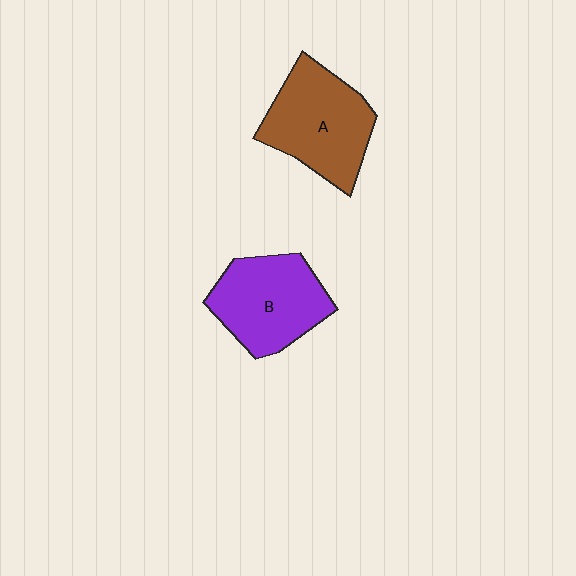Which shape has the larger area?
Shape A (brown).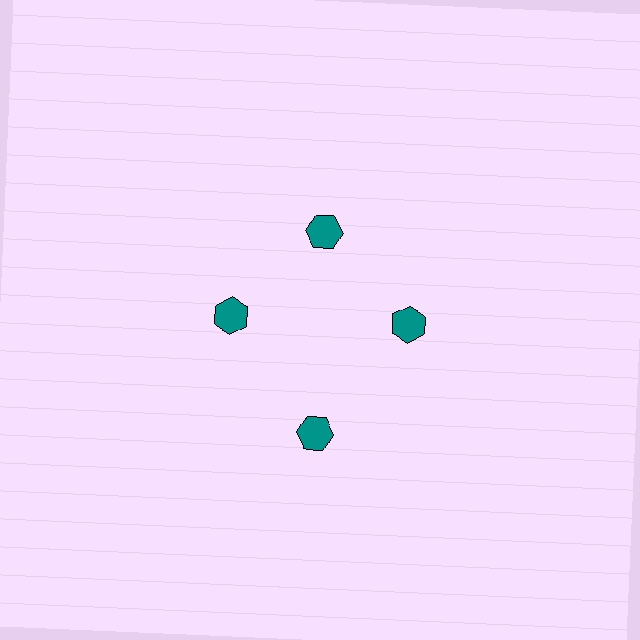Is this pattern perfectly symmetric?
No. The 4 teal hexagons are arranged in a ring, but one element near the 6 o'clock position is pushed outward from the center, breaking the 4-fold rotational symmetry.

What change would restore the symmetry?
The symmetry would be restored by moving it inward, back onto the ring so that all 4 hexagons sit at equal angles and equal distance from the center.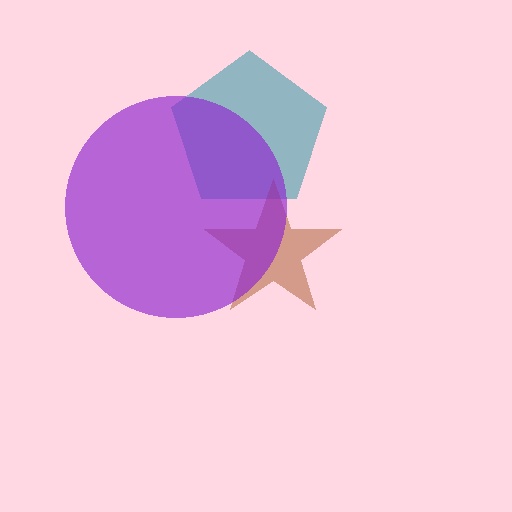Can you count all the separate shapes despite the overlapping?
Yes, there are 3 separate shapes.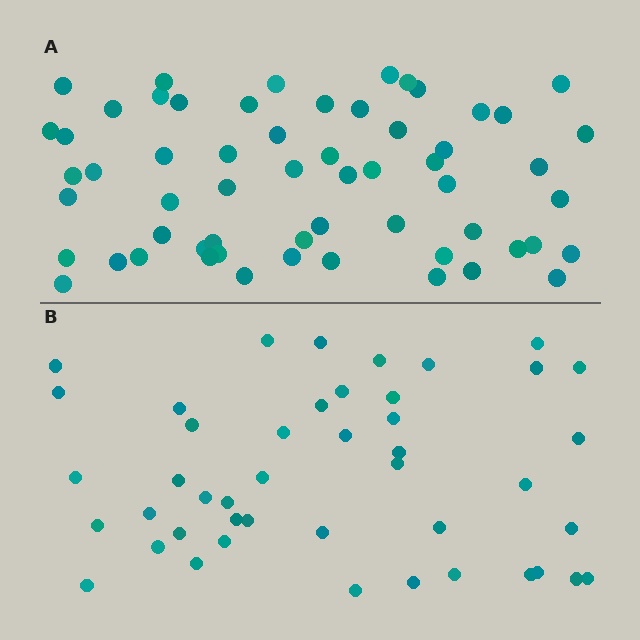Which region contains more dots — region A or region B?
Region A (the top region) has more dots.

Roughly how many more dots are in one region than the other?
Region A has approximately 15 more dots than region B.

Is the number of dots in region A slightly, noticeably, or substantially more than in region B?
Region A has noticeably more, but not dramatically so. The ratio is roughly 1.3 to 1.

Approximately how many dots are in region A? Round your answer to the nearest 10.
About 60 dots. (The exact count is 59, which rounds to 60.)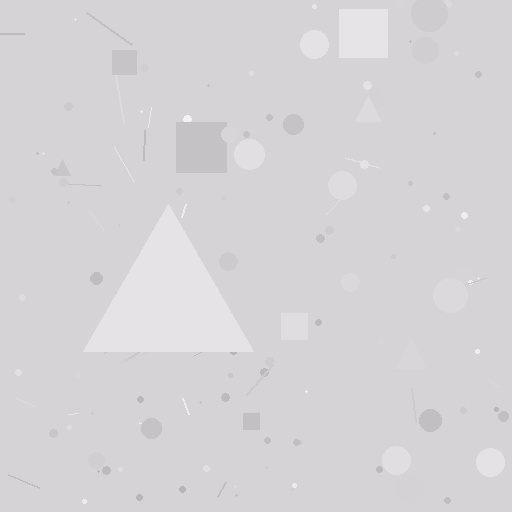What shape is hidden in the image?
A triangle is hidden in the image.